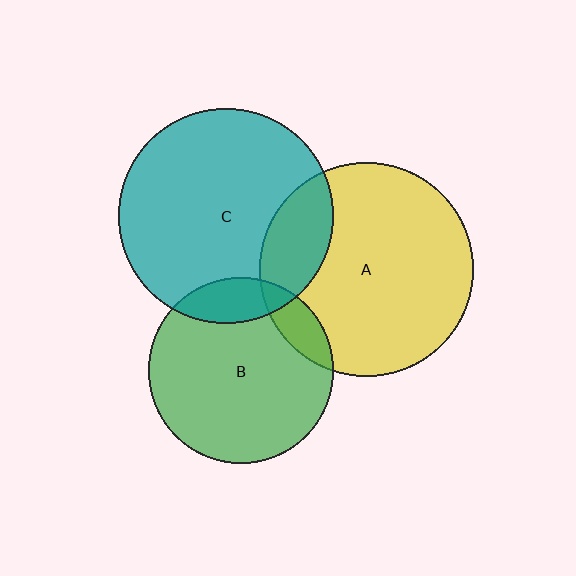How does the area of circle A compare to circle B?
Approximately 1.3 times.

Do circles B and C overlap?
Yes.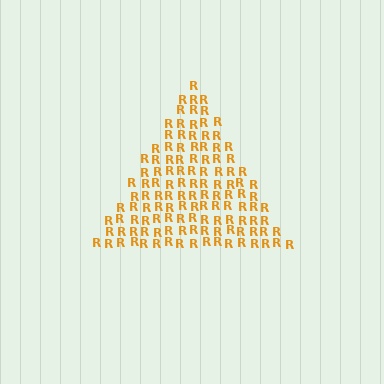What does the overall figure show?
The overall figure shows a triangle.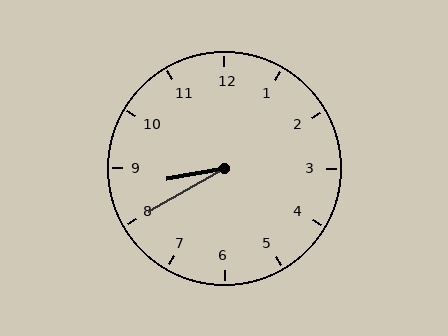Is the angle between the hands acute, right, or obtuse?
It is acute.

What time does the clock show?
8:40.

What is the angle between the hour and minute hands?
Approximately 20 degrees.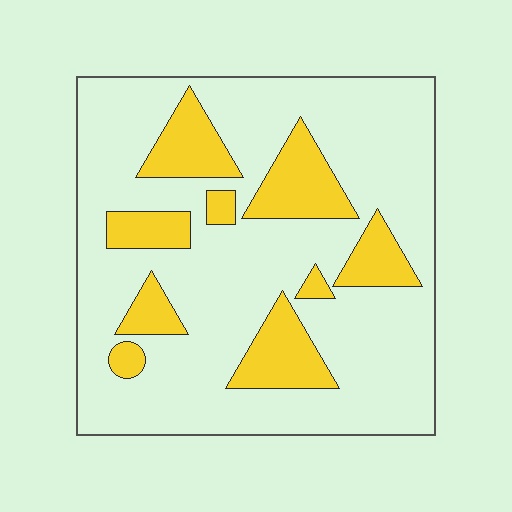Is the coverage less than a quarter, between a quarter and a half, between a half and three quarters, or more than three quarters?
Less than a quarter.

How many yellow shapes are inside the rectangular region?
9.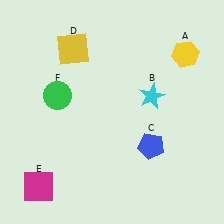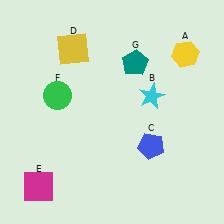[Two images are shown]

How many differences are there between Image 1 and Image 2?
There is 1 difference between the two images.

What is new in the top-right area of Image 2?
A teal pentagon (G) was added in the top-right area of Image 2.